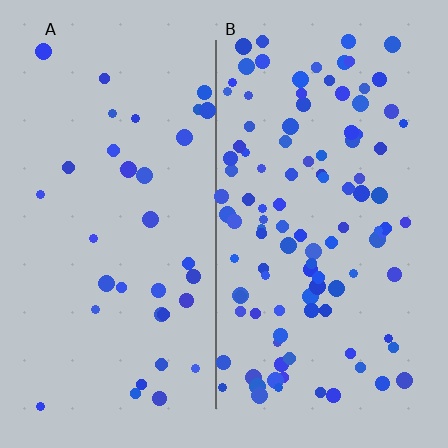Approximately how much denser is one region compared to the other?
Approximately 3.0× — region B over region A.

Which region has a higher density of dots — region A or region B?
B (the right).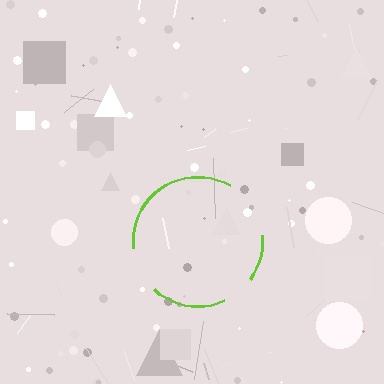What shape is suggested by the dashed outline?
The dashed outline suggests a circle.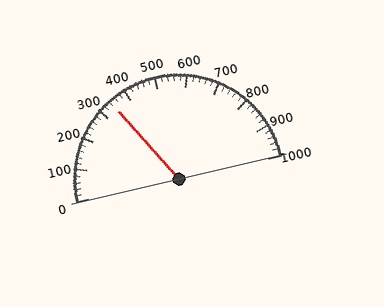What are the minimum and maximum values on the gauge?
The gauge ranges from 0 to 1000.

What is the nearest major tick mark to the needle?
The nearest major tick mark is 300.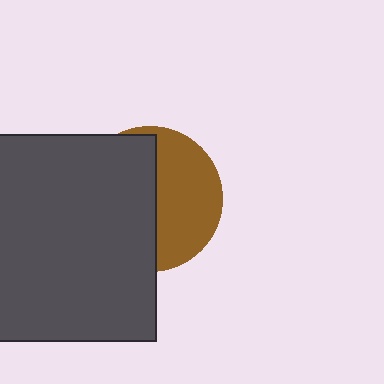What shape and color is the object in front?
The object in front is a dark gray square.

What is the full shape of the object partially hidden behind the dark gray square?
The partially hidden object is a brown circle.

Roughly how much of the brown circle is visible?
A small part of it is visible (roughly 45%).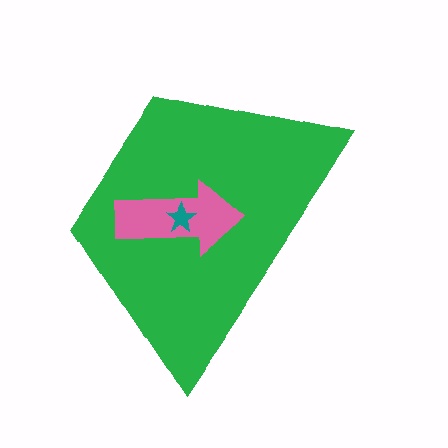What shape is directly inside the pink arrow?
The teal star.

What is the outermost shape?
The green trapezoid.